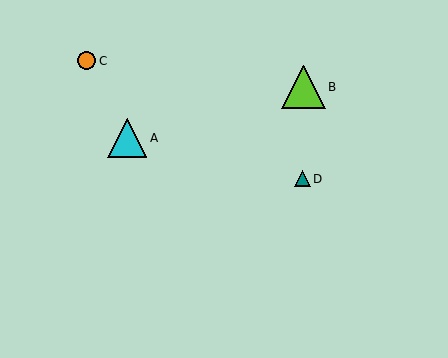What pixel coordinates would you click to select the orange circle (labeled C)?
Click at (87, 61) to select the orange circle C.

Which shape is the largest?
The lime triangle (labeled B) is the largest.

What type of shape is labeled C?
Shape C is an orange circle.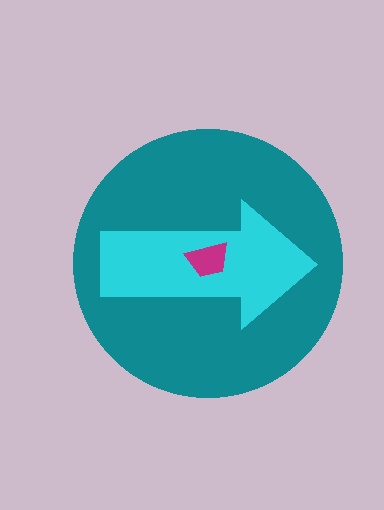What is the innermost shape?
The magenta trapezoid.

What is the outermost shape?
The teal circle.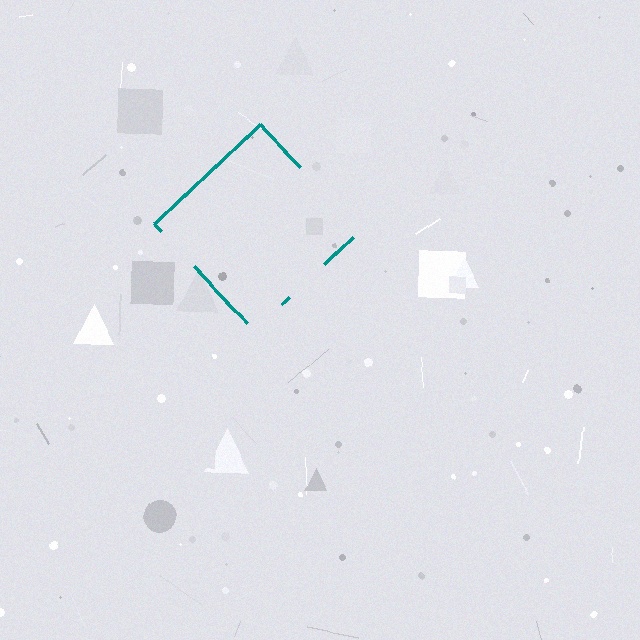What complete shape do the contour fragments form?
The contour fragments form a diamond.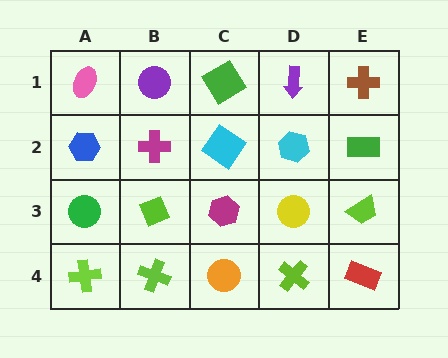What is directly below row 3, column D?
A lime cross.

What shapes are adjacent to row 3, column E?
A green rectangle (row 2, column E), a red rectangle (row 4, column E), a yellow circle (row 3, column D).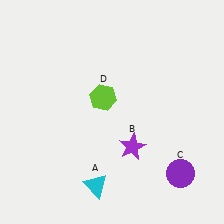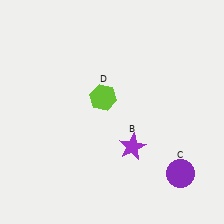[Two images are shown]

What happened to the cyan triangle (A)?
The cyan triangle (A) was removed in Image 2. It was in the bottom-left area of Image 1.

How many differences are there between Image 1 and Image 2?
There is 1 difference between the two images.